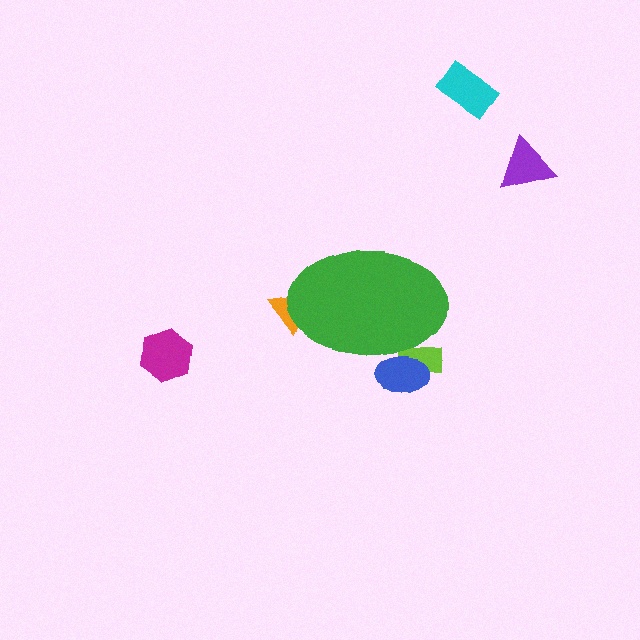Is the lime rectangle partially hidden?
Yes, the lime rectangle is partially hidden behind the green ellipse.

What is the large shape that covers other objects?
A green ellipse.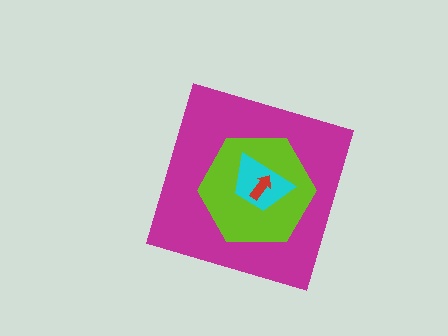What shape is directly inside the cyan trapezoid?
The red arrow.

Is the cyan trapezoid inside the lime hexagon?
Yes.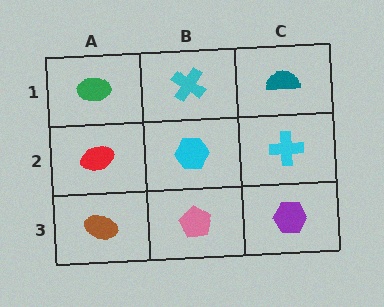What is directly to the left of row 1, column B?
A green ellipse.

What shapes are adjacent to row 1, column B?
A cyan hexagon (row 2, column B), a green ellipse (row 1, column A), a teal semicircle (row 1, column C).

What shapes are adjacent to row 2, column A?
A green ellipse (row 1, column A), a brown ellipse (row 3, column A), a cyan hexagon (row 2, column B).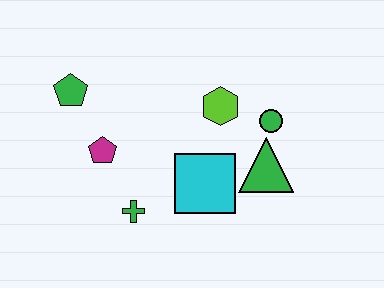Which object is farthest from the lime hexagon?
The green pentagon is farthest from the lime hexagon.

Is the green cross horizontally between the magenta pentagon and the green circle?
Yes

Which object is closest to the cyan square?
The green triangle is closest to the cyan square.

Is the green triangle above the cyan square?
Yes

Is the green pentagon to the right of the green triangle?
No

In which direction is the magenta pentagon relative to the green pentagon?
The magenta pentagon is below the green pentagon.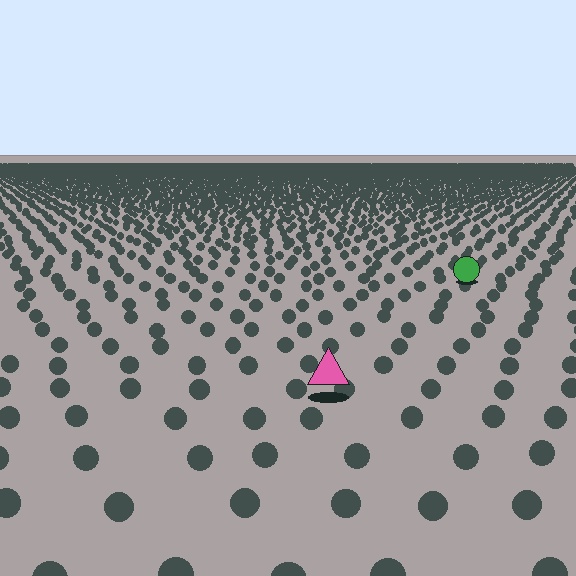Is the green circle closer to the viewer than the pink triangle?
No. The pink triangle is closer — you can tell from the texture gradient: the ground texture is coarser near it.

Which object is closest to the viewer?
The pink triangle is closest. The texture marks near it are larger and more spread out.